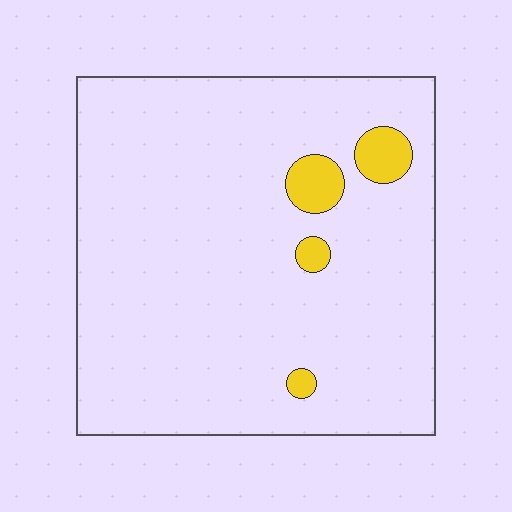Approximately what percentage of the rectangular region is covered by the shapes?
Approximately 5%.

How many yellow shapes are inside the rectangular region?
4.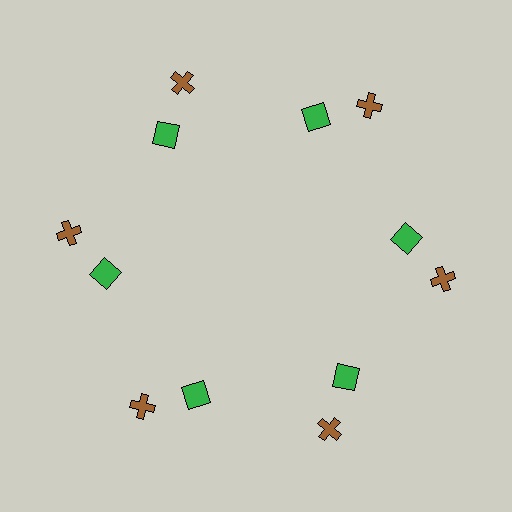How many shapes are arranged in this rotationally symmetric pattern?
There are 12 shapes, arranged in 6 groups of 2.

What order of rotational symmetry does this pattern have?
This pattern has 6-fold rotational symmetry.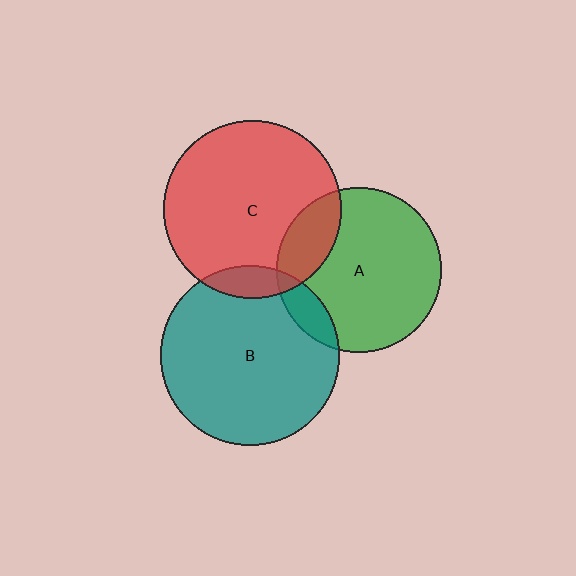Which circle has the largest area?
Circle B (teal).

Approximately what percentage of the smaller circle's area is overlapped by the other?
Approximately 10%.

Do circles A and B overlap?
Yes.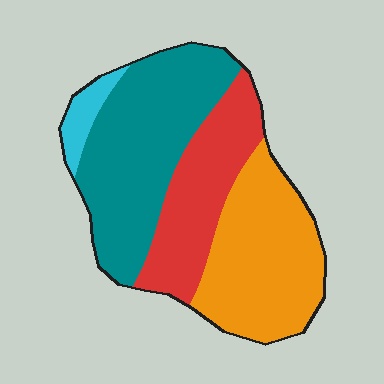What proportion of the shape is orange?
Orange takes up between a quarter and a half of the shape.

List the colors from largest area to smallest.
From largest to smallest: teal, orange, red, cyan.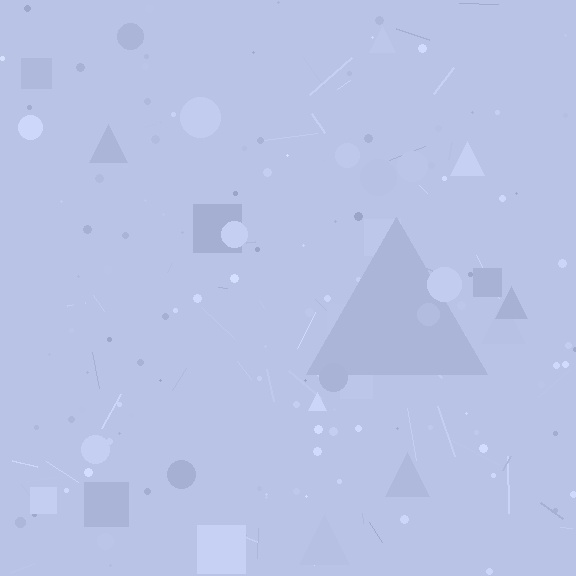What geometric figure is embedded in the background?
A triangle is embedded in the background.